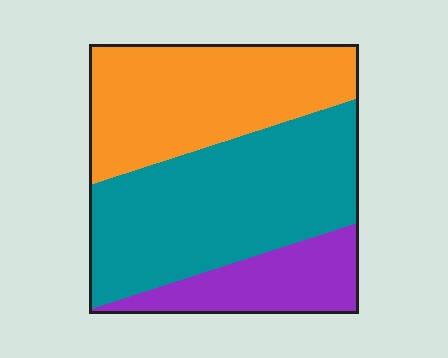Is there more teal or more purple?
Teal.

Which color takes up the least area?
Purple, at roughly 20%.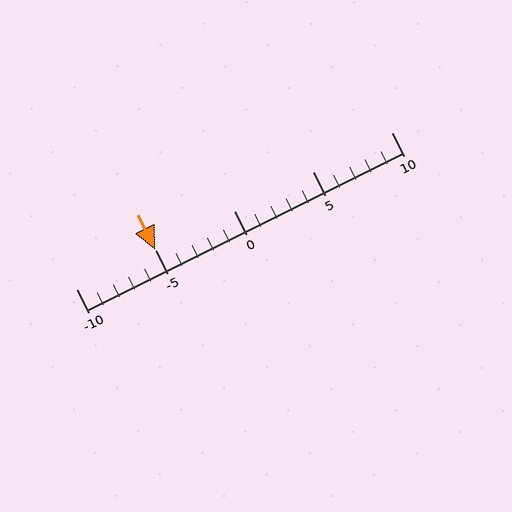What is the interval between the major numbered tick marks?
The major tick marks are spaced 5 units apart.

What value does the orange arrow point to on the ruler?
The orange arrow points to approximately -5.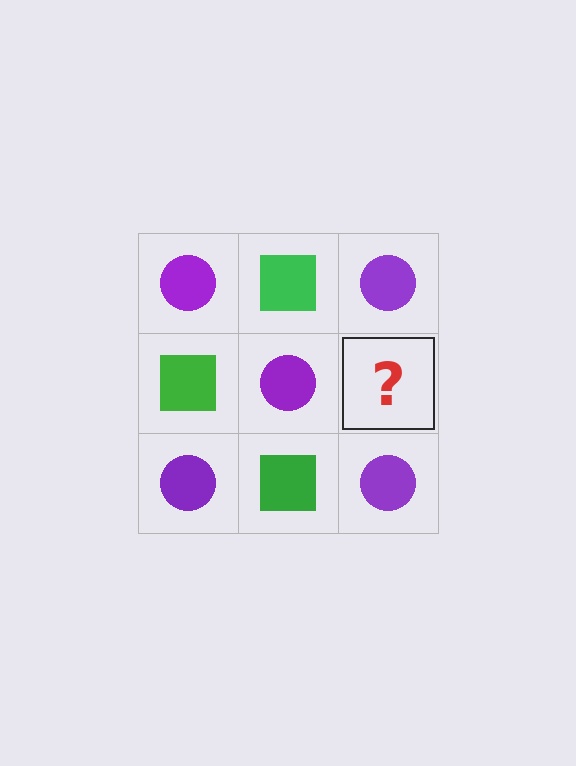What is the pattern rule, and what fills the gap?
The rule is that it alternates purple circle and green square in a checkerboard pattern. The gap should be filled with a green square.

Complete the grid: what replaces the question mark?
The question mark should be replaced with a green square.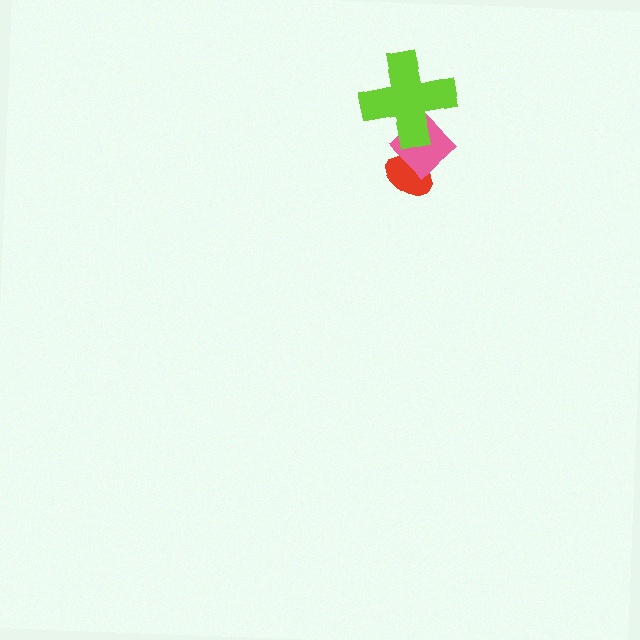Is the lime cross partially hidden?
No, no other shape covers it.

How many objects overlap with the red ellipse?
1 object overlaps with the red ellipse.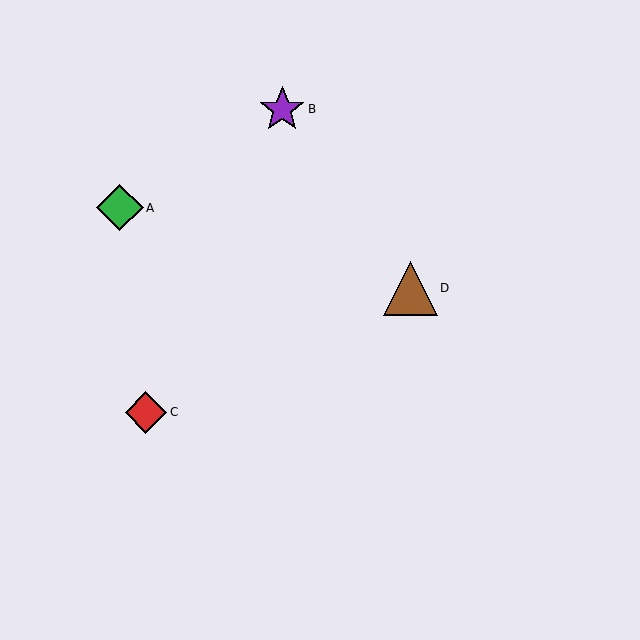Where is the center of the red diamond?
The center of the red diamond is at (146, 412).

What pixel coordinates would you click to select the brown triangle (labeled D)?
Click at (410, 288) to select the brown triangle D.